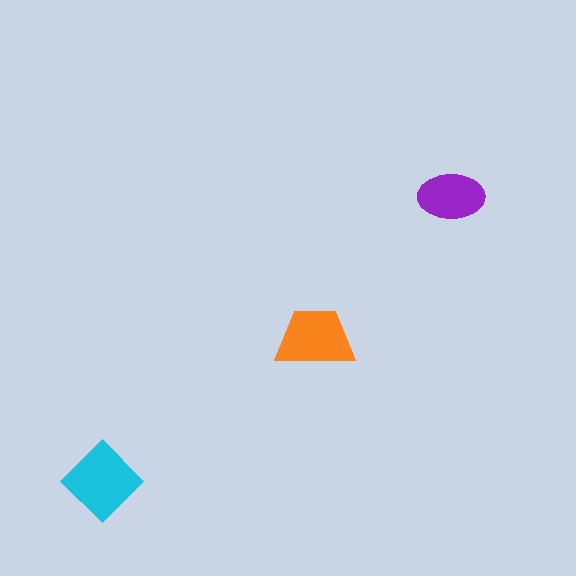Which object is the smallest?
The purple ellipse.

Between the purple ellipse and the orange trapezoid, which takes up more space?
The orange trapezoid.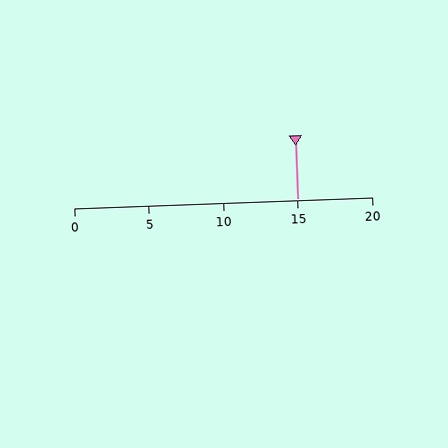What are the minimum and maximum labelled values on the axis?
The axis runs from 0 to 20.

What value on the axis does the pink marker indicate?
The marker indicates approximately 15.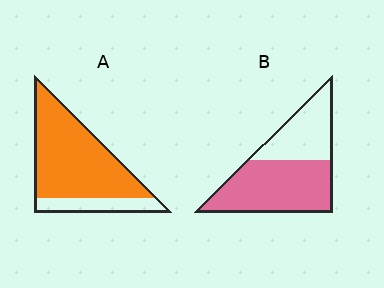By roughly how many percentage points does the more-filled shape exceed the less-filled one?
By roughly 20 percentage points (A over B).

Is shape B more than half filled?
Yes.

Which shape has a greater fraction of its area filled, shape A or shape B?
Shape A.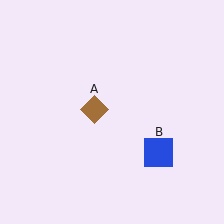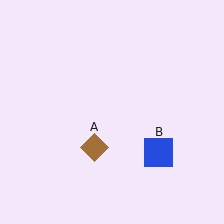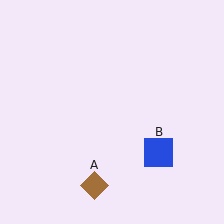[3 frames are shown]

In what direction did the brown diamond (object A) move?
The brown diamond (object A) moved down.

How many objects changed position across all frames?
1 object changed position: brown diamond (object A).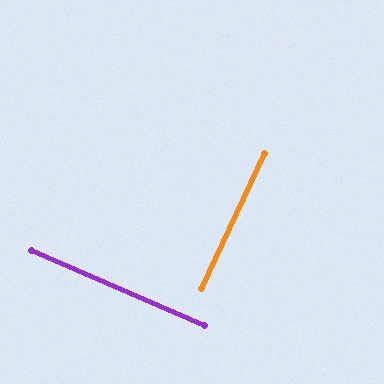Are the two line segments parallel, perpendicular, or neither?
Perpendicular — they meet at approximately 88°.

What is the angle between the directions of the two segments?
Approximately 88 degrees.